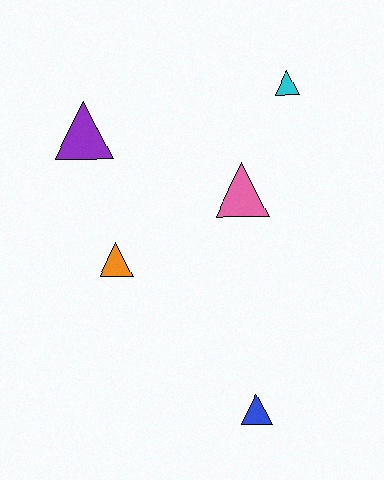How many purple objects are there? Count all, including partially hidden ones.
There is 1 purple object.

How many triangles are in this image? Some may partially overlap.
There are 5 triangles.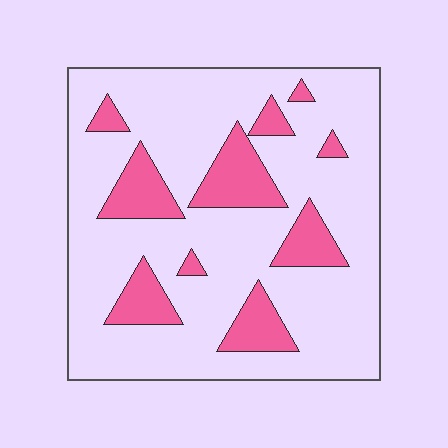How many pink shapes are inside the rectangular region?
10.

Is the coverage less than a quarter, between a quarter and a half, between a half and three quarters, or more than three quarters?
Less than a quarter.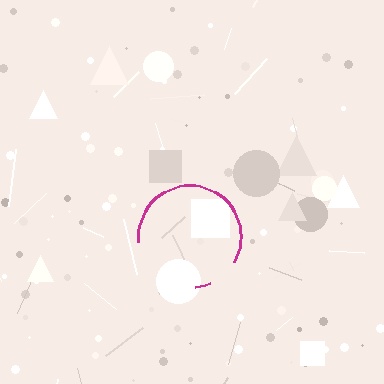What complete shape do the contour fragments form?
The contour fragments form a circle.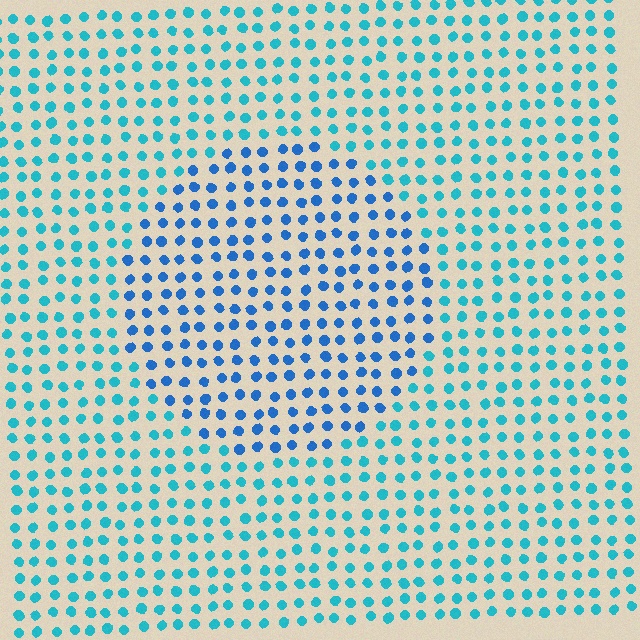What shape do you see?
I see a circle.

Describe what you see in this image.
The image is filled with small cyan elements in a uniform arrangement. A circle-shaped region is visible where the elements are tinted to a slightly different hue, forming a subtle color boundary.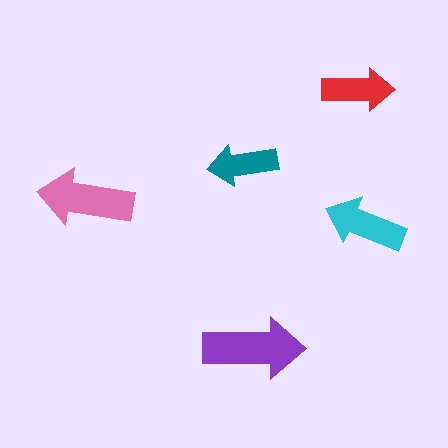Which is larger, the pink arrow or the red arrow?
The pink one.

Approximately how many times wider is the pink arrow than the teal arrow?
About 1.5 times wider.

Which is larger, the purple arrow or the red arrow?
The purple one.